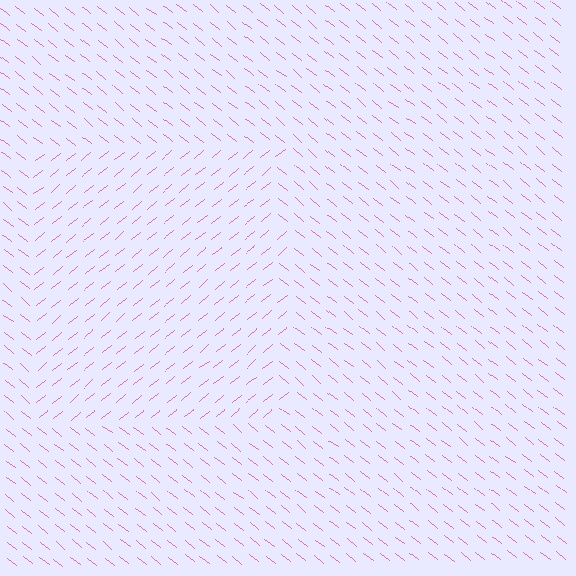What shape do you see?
I see a rectangle.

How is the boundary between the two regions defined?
The boundary is defined purely by a change in line orientation (approximately 77 degrees difference). All lines are the same color and thickness.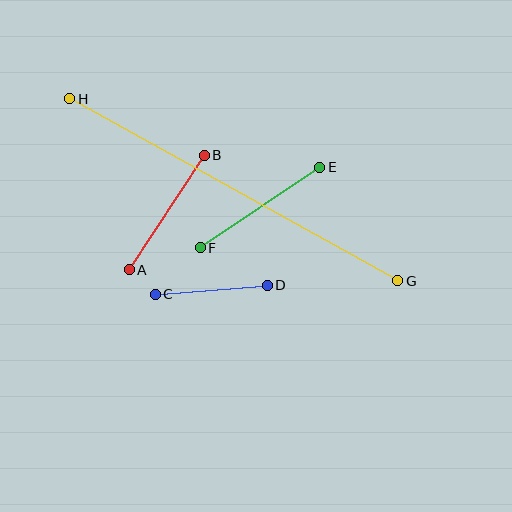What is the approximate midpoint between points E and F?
The midpoint is at approximately (260, 207) pixels.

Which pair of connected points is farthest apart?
Points G and H are farthest apart.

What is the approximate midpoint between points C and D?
The midpoint is at approximately (211, 290) pixels.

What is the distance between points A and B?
The distance is approximately 137 pixels.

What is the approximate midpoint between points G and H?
The midpoint is at approximately (234, 190) pixels.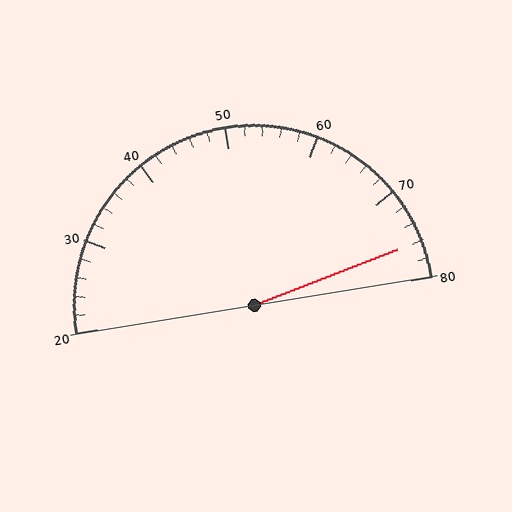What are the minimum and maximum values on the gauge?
The gauge ranges from 20 to 80.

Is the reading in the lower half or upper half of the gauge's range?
The reading is in the upper half of the range (20 to 80).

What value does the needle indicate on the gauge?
The needle indicates approximately 76.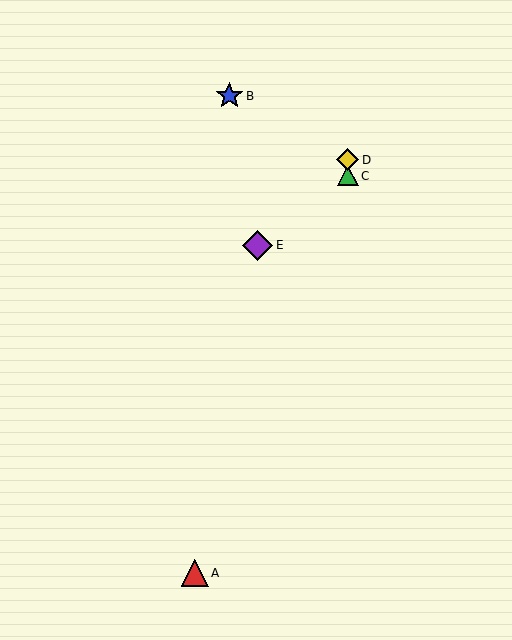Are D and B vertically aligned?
No, D is at x≈348 and B is at x≈229.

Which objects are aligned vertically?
Objects C, D are aligned vertically.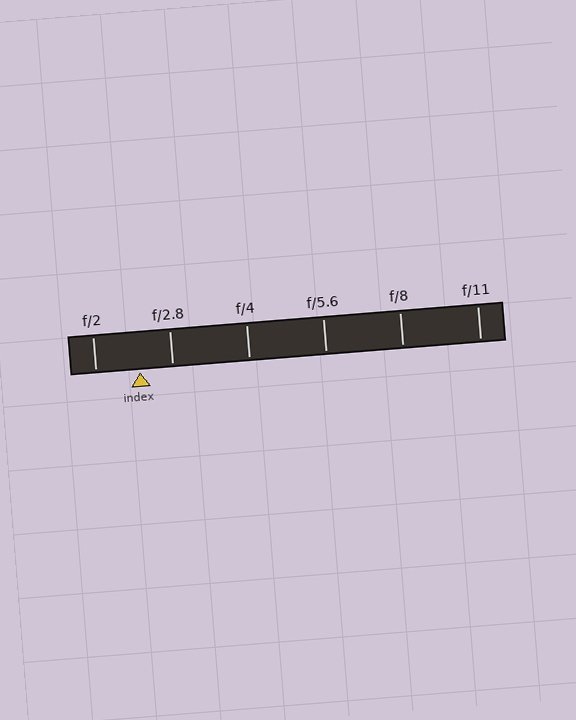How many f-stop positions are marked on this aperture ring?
There are 6 f-stop positions marked.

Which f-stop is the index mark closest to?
The index mark is closest to f/2.8.